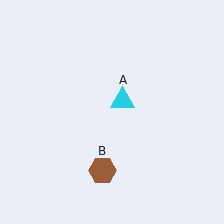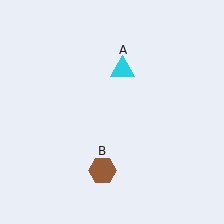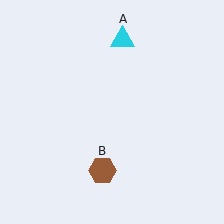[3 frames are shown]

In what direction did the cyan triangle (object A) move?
The cyan triangle (object A) moved up.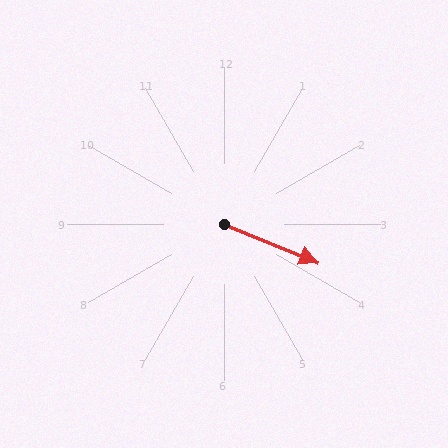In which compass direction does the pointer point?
East.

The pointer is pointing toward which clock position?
Roughly 4 o'clock.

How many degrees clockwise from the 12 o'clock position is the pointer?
Approximately 112 degrees.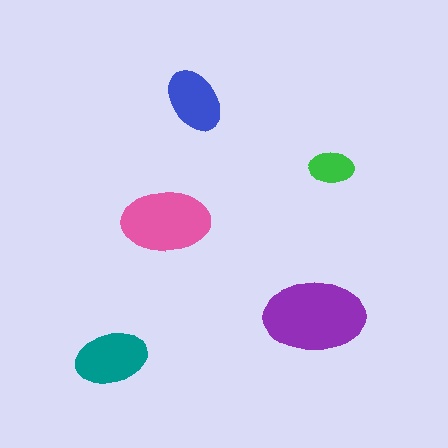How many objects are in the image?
There are 5 objects in the image.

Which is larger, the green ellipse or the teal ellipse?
The teal one.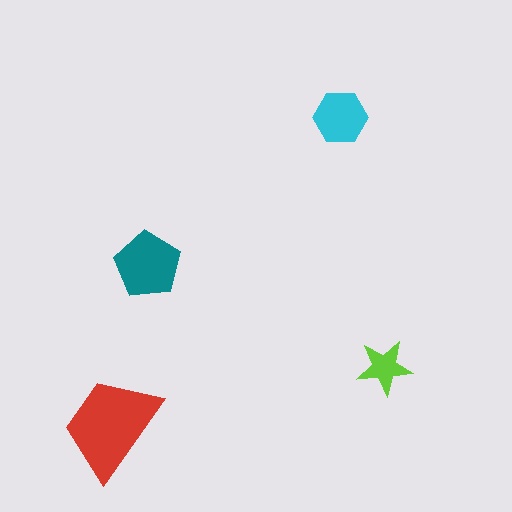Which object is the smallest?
The lime star.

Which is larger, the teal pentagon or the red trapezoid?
The red trapezoid.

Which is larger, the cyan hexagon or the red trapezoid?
The red trapezoid.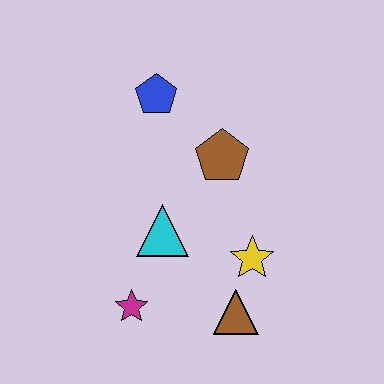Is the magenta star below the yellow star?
Yes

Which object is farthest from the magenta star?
The blue pentagon is farthest from the magenta star.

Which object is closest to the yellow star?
The brown triangle is closest to the yellow star.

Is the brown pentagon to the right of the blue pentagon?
Yes